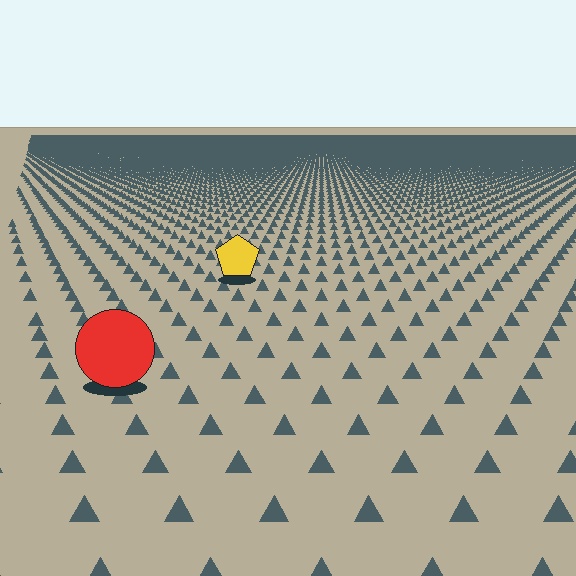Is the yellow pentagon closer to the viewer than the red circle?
No. The red circle is closer — you can tell from the texture gradient: the ground texture is coarser near it.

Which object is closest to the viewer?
The red circle is closest. The texture marks near it are larger and more spread out.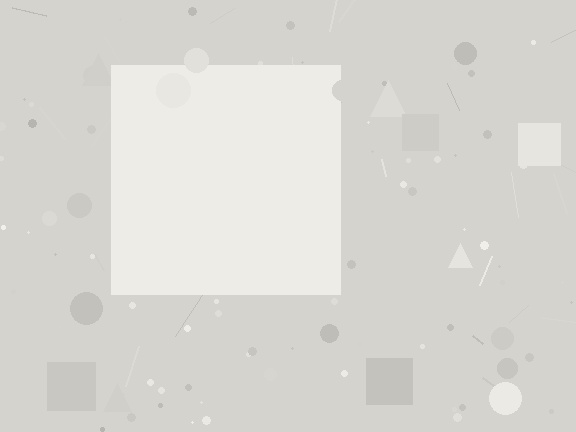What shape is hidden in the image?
A square is hidden in the image.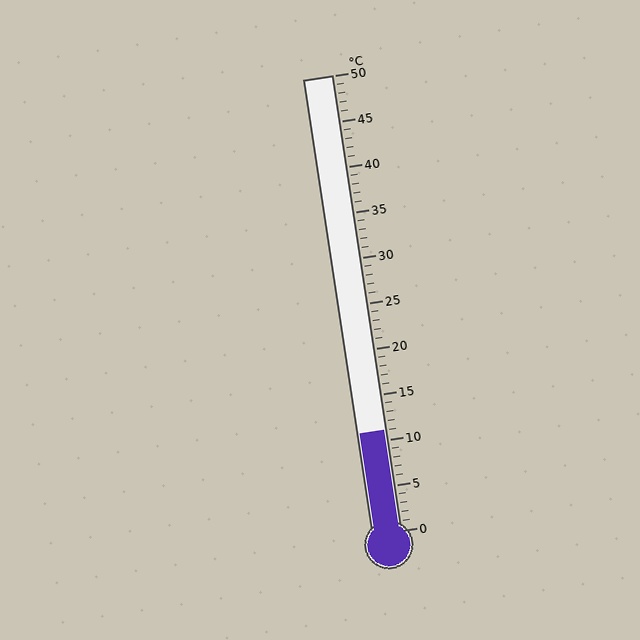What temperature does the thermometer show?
The thermometer shows approximately 11°C.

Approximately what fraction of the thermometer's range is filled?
The thermometer is filled to approximately 20% of its range.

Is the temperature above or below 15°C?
The temperature is below 15°C.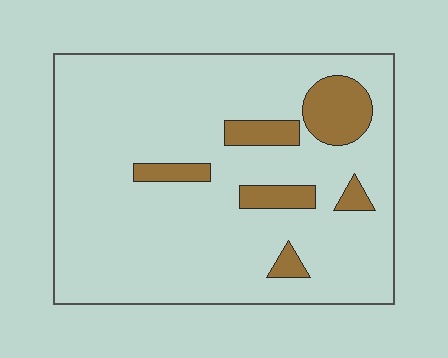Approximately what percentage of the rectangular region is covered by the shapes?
Approximately 15%.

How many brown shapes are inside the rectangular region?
6.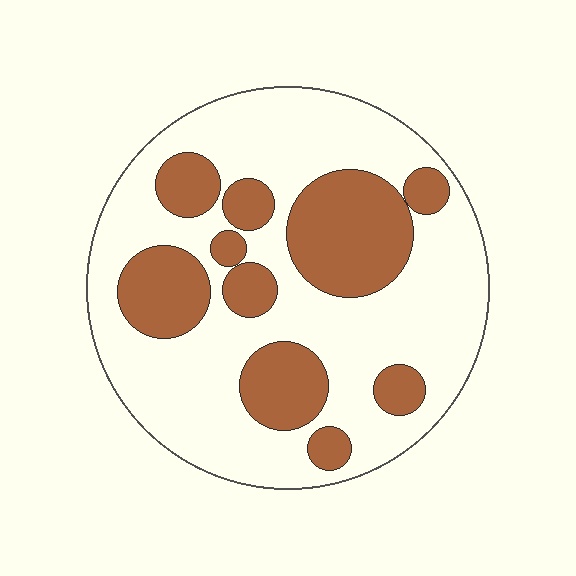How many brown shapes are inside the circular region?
10.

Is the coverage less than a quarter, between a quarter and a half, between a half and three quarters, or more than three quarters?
Between a quarter and a half.